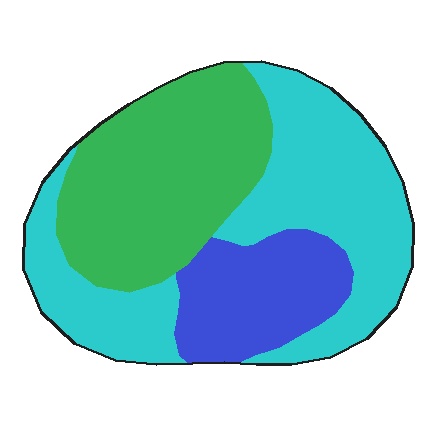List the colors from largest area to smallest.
From largest to smallest: cyan, green, blue.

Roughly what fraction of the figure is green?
Green covers roughly 35% of the figure.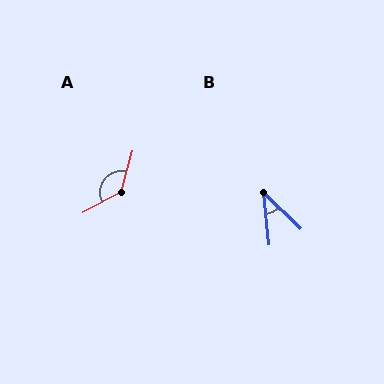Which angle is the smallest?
B, at approximately 40 degrees.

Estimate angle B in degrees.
Approximately 40 degrees.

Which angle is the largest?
A, at approximately 133 degrees.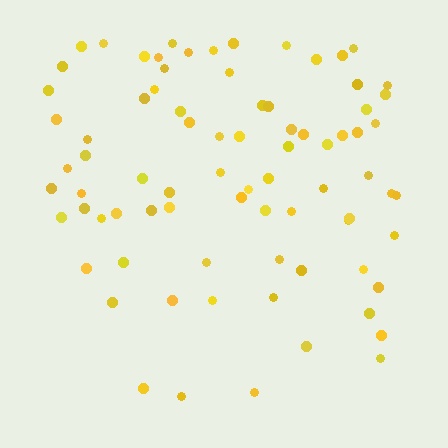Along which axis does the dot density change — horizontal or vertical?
Vertical.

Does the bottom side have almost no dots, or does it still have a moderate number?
Still a moderate number, just noticeably fewer than the top.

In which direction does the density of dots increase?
From bottom to top, with the top side densest.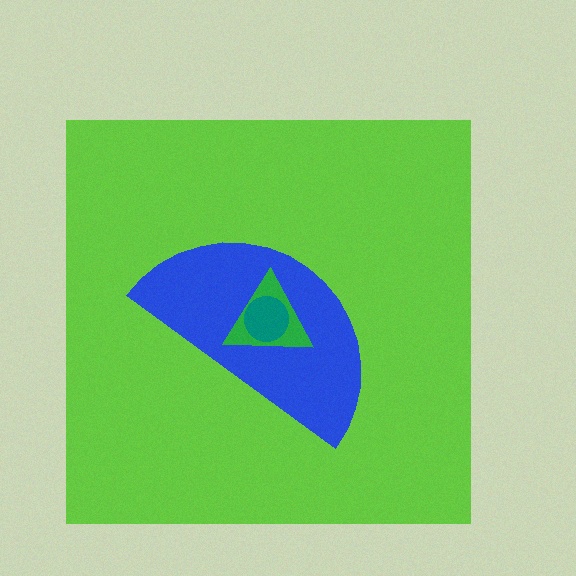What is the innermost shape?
The teal circle.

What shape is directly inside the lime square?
The blue semicircle.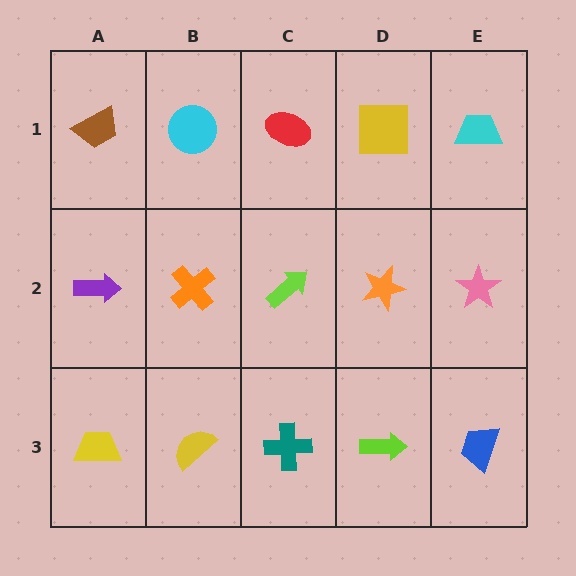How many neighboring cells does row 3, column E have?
2.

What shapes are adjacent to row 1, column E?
A pink star (row 2, column E), a yellow square (row 1, column D).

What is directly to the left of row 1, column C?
A cyan circle.